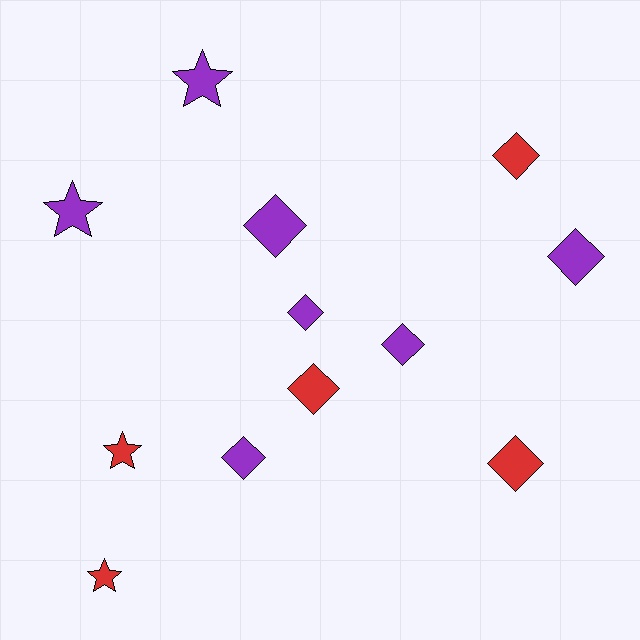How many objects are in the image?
There are 12 objects.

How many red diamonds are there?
There are 3 red diamonds.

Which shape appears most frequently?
Diamond, with 8 objects.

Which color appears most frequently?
Purple, with 7 objects.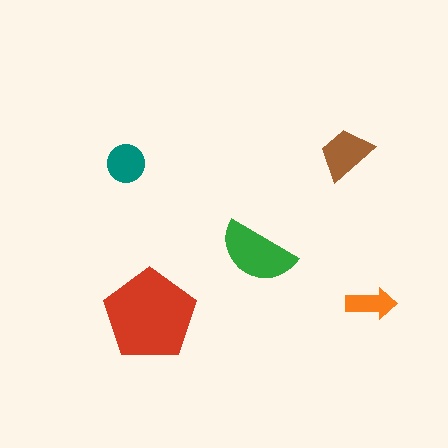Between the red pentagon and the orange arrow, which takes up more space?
The red pentagon.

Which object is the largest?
The red pentagon.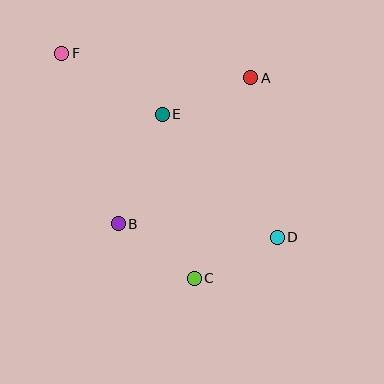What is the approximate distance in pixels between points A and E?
The distance between A and E is approximately 96 pixels.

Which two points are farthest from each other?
Points D and F are farthest from each other.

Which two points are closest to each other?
Points C and D are closest to each other.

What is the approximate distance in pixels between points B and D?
The distance between B and D is approximately 159 pixels.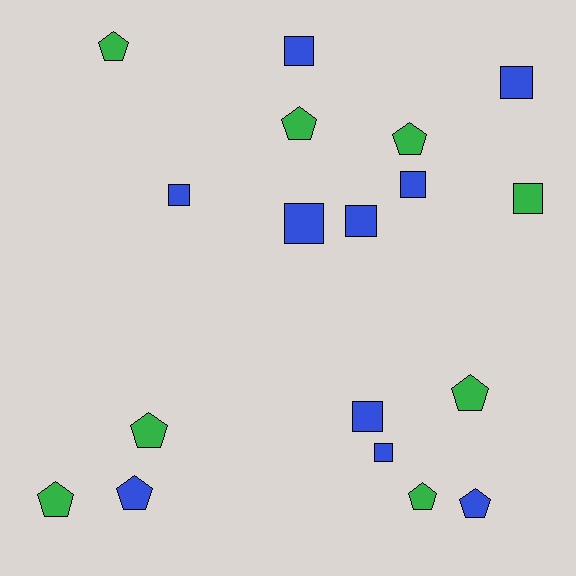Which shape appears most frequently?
Square, with 9 objects.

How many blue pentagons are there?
There are 2 blue pentagons.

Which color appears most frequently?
Blue, with 10 objects.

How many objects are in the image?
There are 18 objects.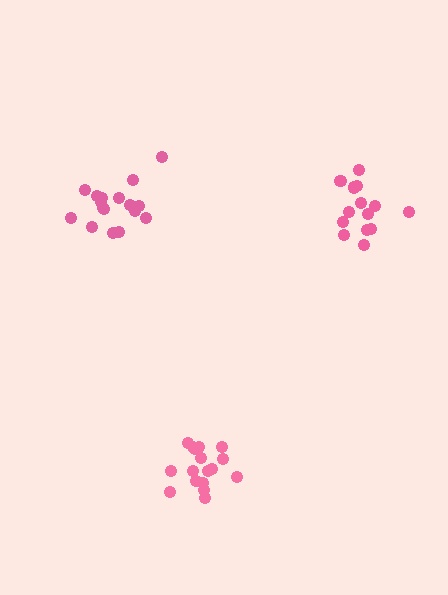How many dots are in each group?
Group 1: 17 dots, Group 2: 17 dots, Group 3: 14 dots (48 total).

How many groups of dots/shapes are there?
There are 3 groups.